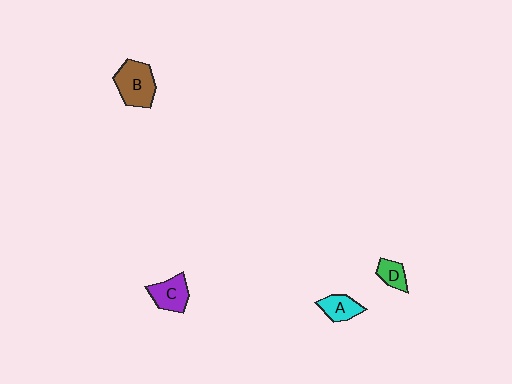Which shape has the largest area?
Shape B (brown).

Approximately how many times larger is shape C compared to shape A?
Approximately 1.3 times.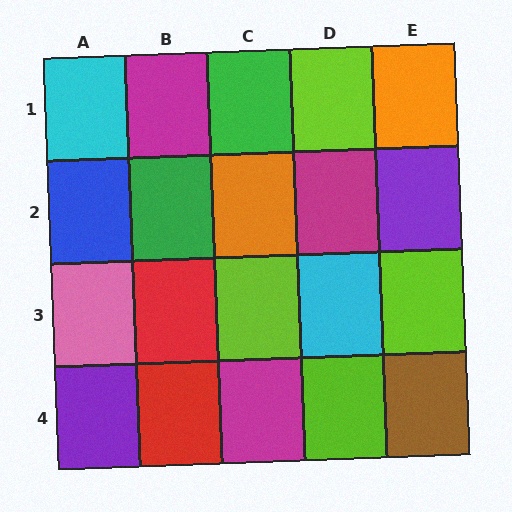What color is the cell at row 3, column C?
Lime.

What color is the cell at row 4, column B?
Red.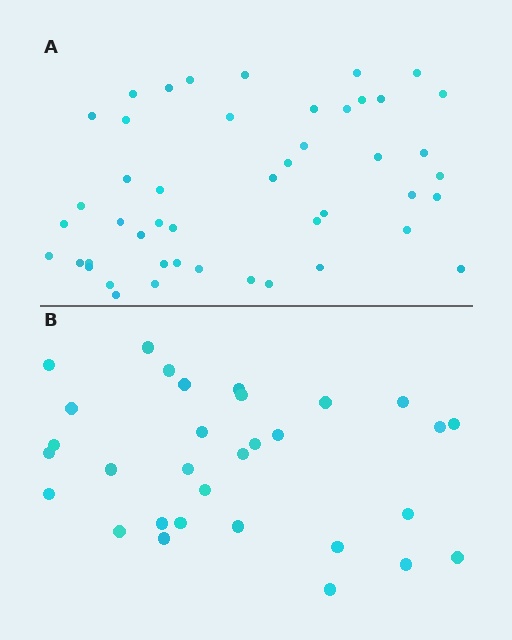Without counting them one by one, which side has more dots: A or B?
Region A (the top region) has more dots.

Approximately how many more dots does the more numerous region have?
Region A has approximately 15 more dots than region B.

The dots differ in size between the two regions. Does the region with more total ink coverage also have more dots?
No. Region B has more total ink coverage because its dots are larger, but region A actually contains more individual dots. Total area can be misleading — the number of items is what matters here.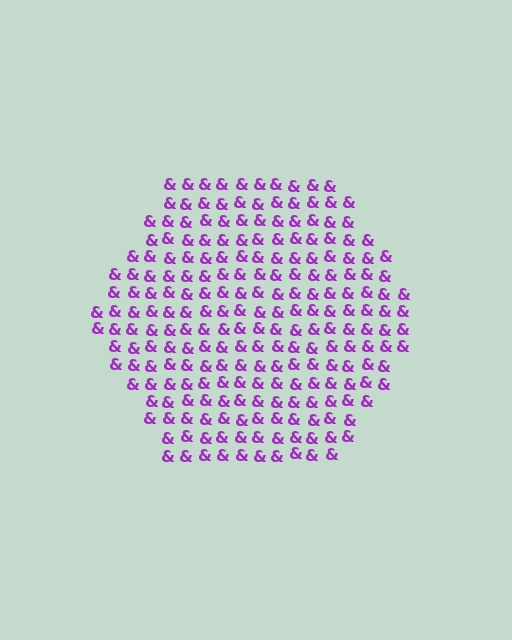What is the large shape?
The large shape is a hexagon.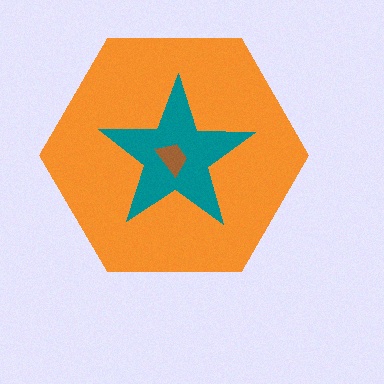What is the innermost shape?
The brown trapezoid.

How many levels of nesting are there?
3.